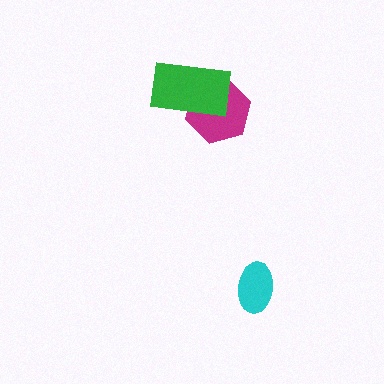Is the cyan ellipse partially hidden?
No, no other shape covers it.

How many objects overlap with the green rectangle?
1 object overlaps with the green rectangle.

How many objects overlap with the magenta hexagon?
1 object overlaps with the magenta hexagon.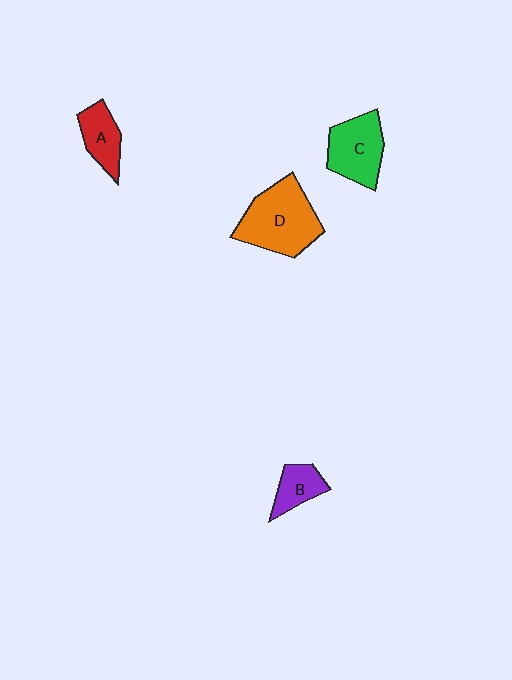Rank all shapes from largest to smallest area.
From largest to smallest: D (orange), C (green), A (red), B (purple).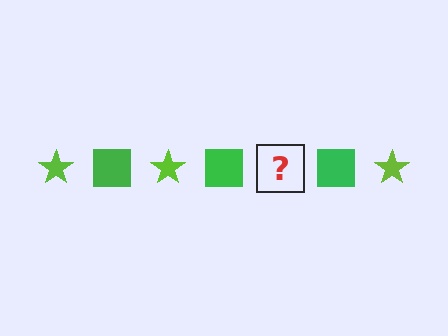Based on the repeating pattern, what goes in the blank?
The blank should be a lime star.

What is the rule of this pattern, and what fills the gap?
The rule is that the pattern alternates between lime star and green square. The gap should be filled with a lime star.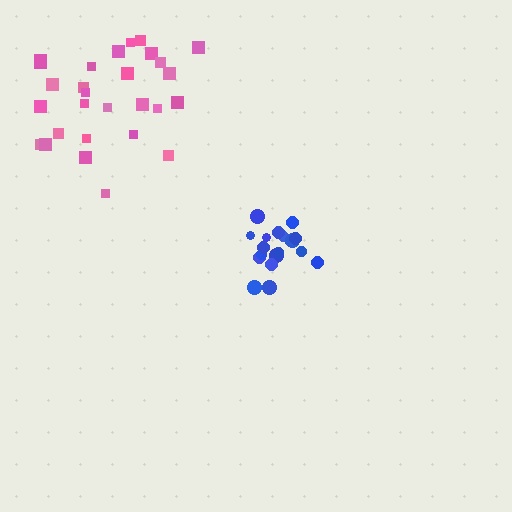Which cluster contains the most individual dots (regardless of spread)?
Pink (28).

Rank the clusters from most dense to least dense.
blue, pink.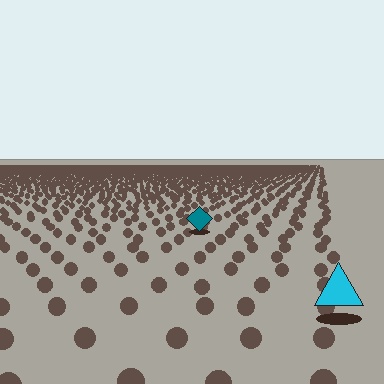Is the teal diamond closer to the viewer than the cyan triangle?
No. The cyan triangle is closer — you can tell from the texture gradient: the ground texture is coarser near it.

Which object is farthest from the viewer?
The teal diamond is farthest from the viewer. It appears smaller and the ground texture around it is denser.